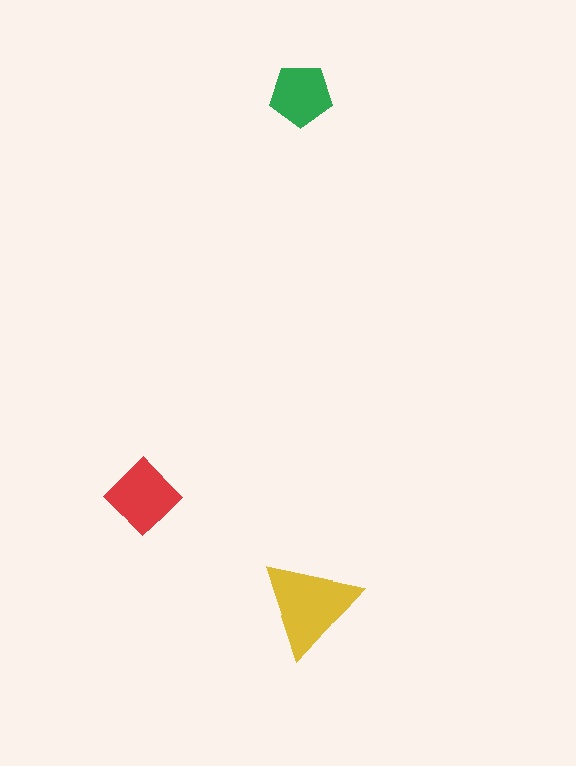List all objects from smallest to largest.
The green pentagon, the red diamond, the yellow triangle.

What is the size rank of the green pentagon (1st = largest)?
3rd.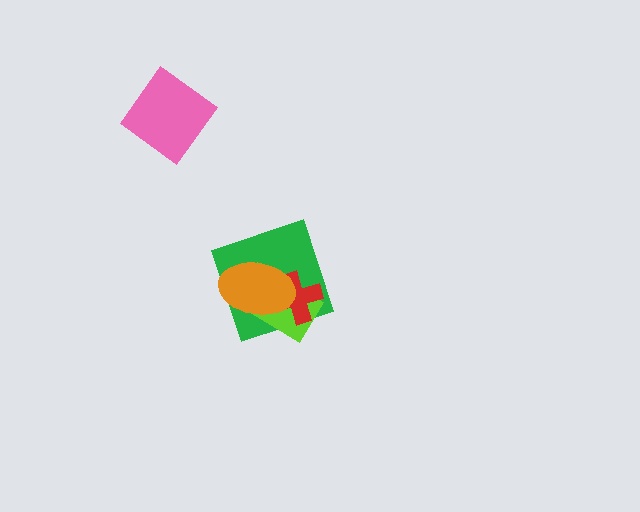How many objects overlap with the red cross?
3 objects overlap with the red cross.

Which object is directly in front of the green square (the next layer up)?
The lime rectangle is directly in front of the green square.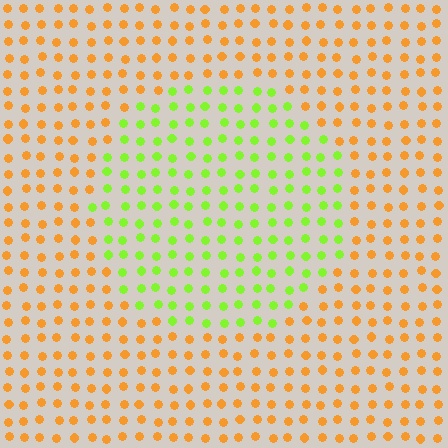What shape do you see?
I see a circle.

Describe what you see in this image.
The image is filled with small orange elements in a uniform arrangement. A circle-shaped region is visible where the elements are tinted to a slightly different hue, forming a subtle color boundary.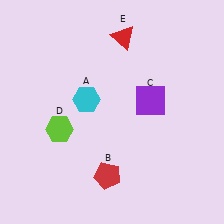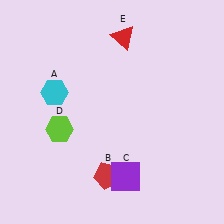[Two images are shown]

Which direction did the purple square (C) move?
The purple square (C) moved down.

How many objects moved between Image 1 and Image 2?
2 objects moved between the two images.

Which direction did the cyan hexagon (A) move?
The cyan hexagon (A) moved left.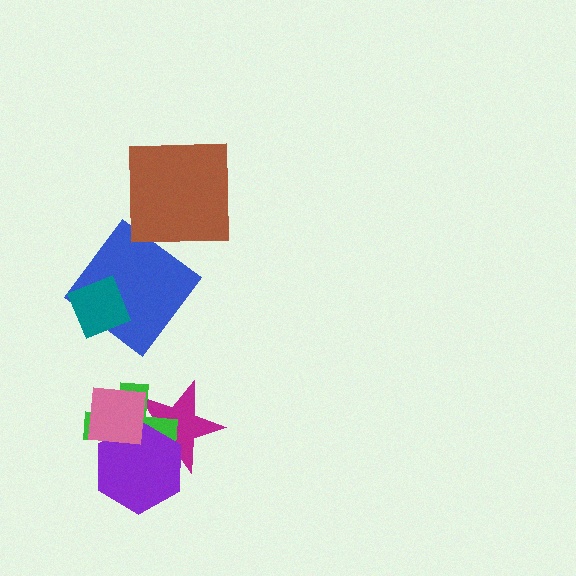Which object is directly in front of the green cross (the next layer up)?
The purple hexagon is directly in front of the green cross.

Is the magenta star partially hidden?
Yes, it is partially covered by another shape.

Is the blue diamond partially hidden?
Yes, it is partially covered by another shape.